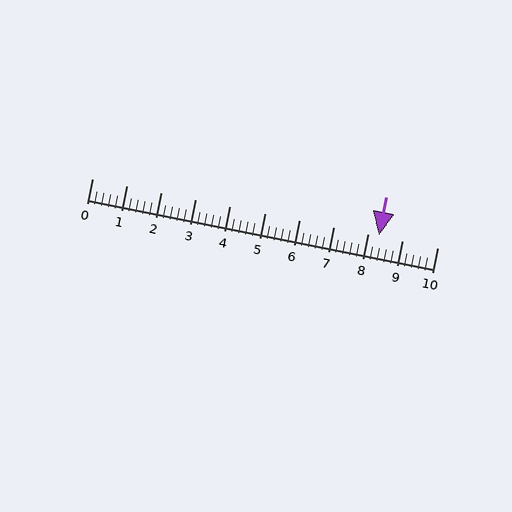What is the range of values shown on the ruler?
The ruler shows values from 0 to 10.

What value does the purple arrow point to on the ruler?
The purple arrow points to approximately 8.3.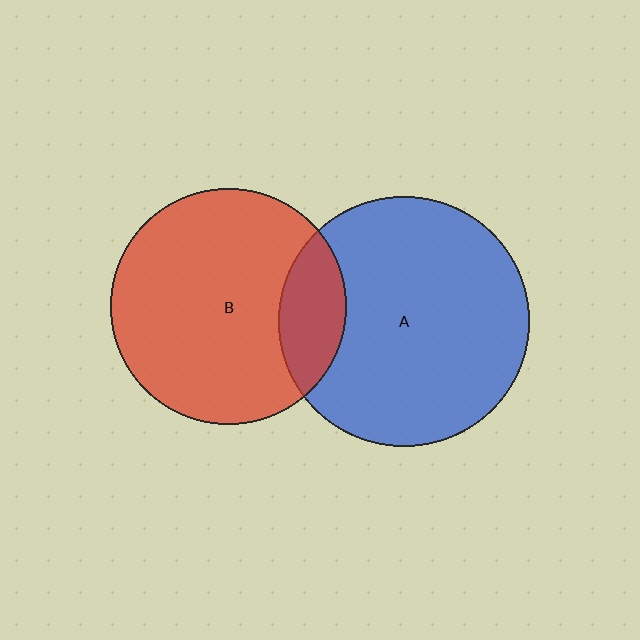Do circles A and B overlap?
Yes.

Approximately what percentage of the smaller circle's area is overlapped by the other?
Approximately 20%.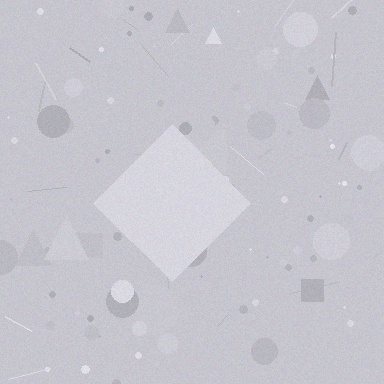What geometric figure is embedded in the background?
A diamond is embedded in the background.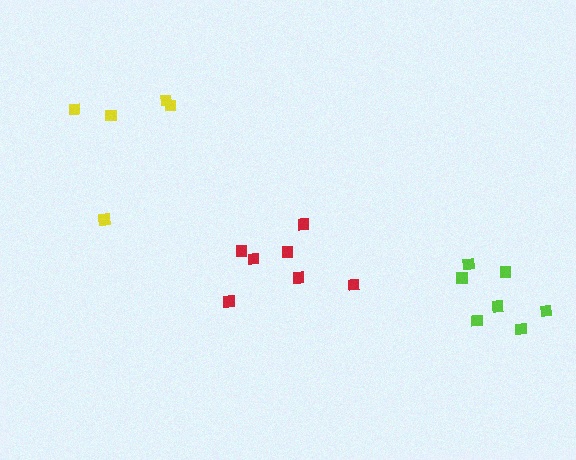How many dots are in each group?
Group 1: 7 dots, Group 2: 7 dots, Group 3: 5 dots (19 total).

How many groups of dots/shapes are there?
There are 3 groups.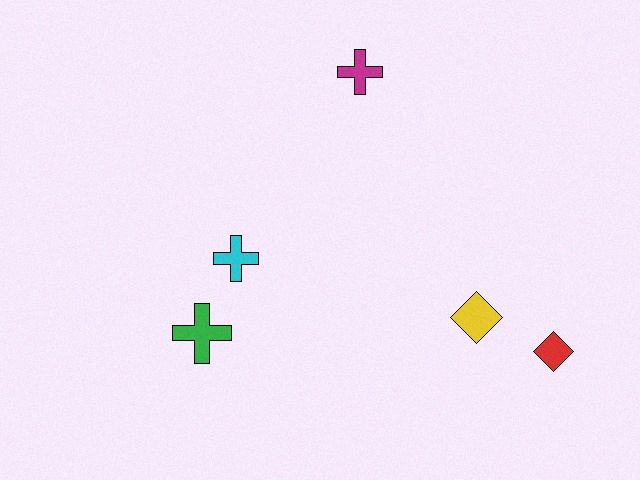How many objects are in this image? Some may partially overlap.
There are 5 objects.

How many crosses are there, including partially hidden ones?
There are 3 crosses.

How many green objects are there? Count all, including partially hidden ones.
There is 1 green object.